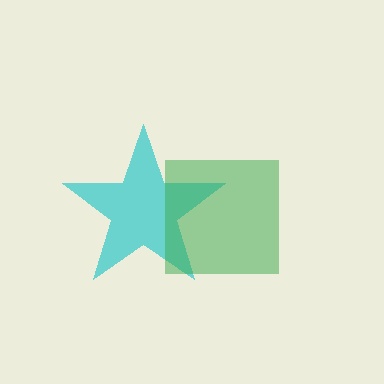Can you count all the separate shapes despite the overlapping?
Yes, there are 2 separate shapes.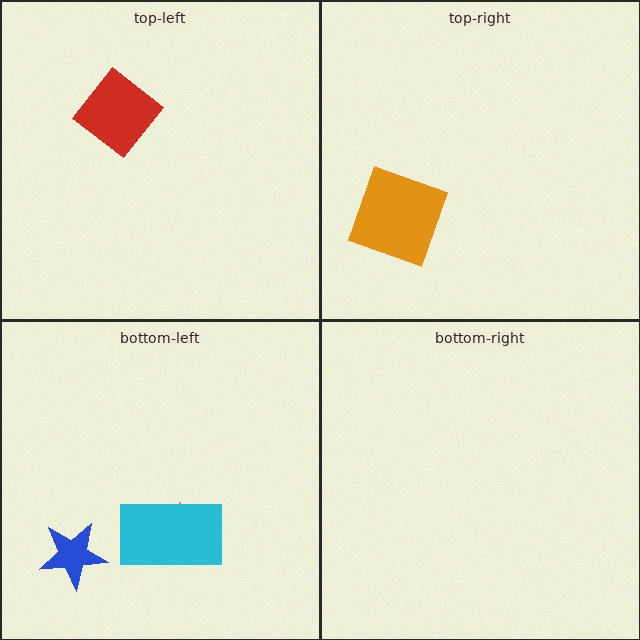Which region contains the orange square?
The top-right region.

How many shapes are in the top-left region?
1.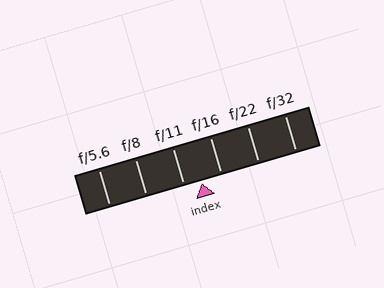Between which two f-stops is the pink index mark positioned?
The index mark is between f/11 and f/16.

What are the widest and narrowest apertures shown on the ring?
The widest aperture shown is f/5.6 and the narrowest is f/32.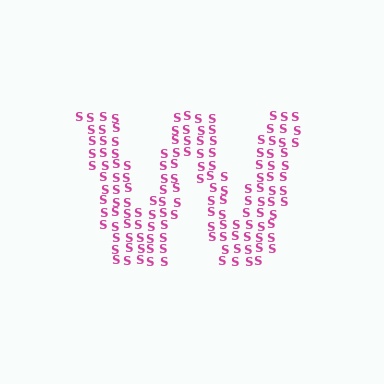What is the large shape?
The large shape is the letter W.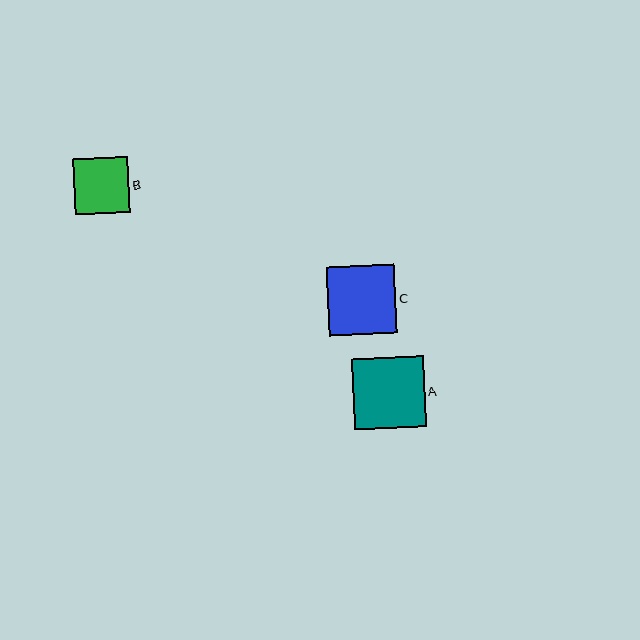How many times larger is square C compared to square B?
Square C is approximately 1.2 times the size of square B.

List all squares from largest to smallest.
From largest to smallest: A, C, B.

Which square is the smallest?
Square B is the smallest with a size of approximately 55 pixels.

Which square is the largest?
Square A is the largest with a size of approximately 71 pixels.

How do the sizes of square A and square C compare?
Square A and square C are approximately the same size.